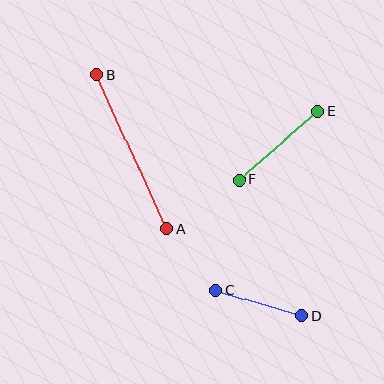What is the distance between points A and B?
The distance is approximately 170 pixels.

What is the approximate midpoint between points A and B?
The midpoint is at approximately (132, 152) pixels.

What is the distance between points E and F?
The distance is approximately 104 pixels.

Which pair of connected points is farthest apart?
Points A and B are farthest apart.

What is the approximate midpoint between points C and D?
The midpoint is at approximately (259, 303) pixels.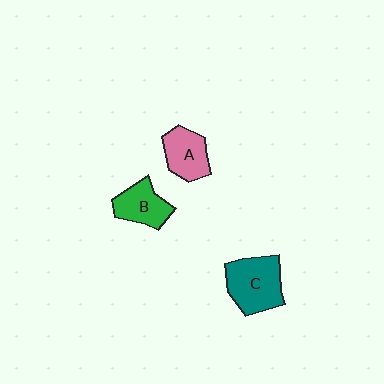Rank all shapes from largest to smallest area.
From largest to smallest: C (teal), A (pink), B (green).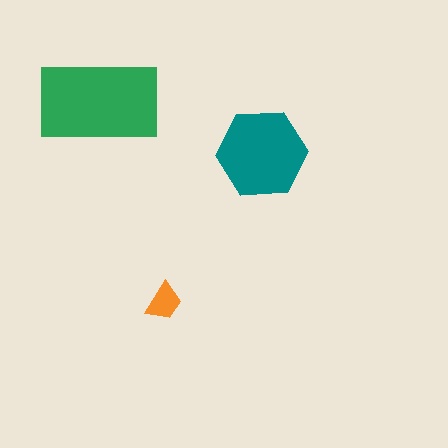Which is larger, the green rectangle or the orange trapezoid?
The green rectangle.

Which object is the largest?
The green rectangle.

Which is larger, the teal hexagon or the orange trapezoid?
The teal hexagon.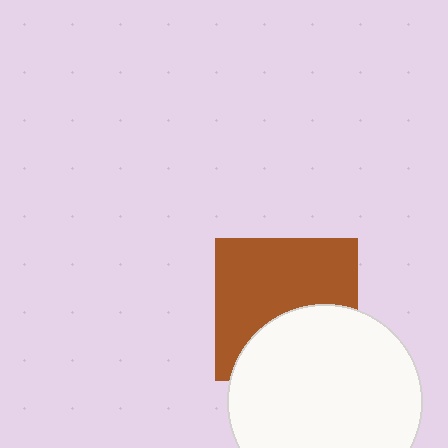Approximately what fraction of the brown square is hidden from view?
Roughly 39% of the brown square is hidden behind the white circle.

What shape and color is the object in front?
The object in front is a white circle.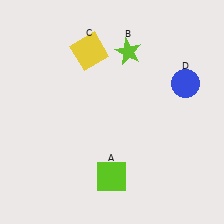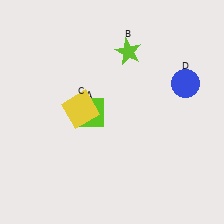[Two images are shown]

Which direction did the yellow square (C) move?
The yellow square (C) moved down.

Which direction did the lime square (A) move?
The lime square (A) moved up.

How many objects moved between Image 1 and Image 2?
2 objects moved between the two images.